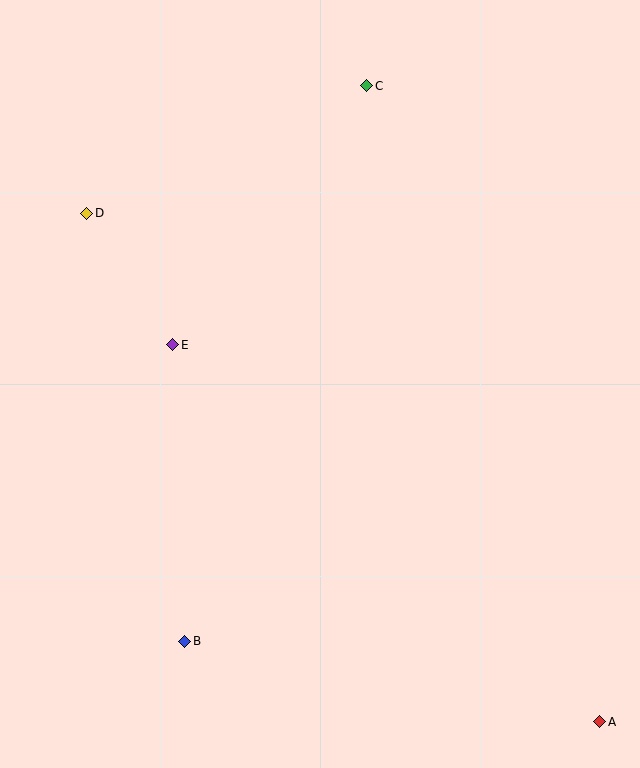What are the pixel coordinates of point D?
Point D is at (87, 213).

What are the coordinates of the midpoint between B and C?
The midpoint between B and C is at (276, 364).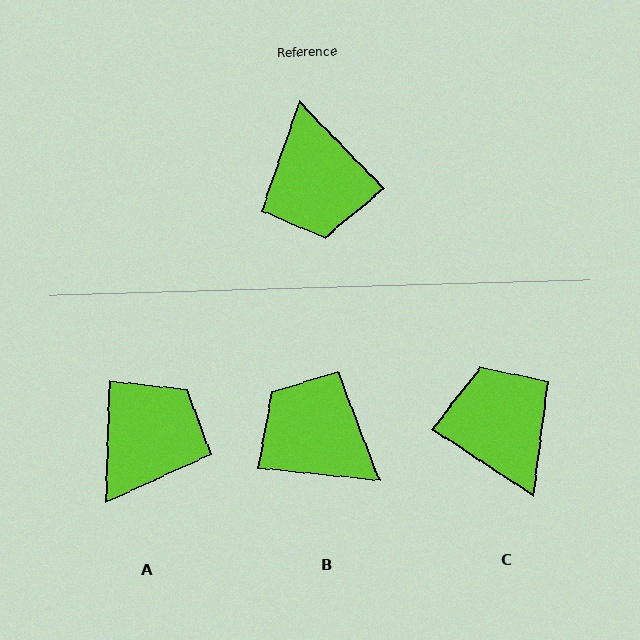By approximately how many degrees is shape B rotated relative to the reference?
Approximately 140 degrees clockwise.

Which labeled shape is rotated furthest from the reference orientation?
C, about 168 degrees away.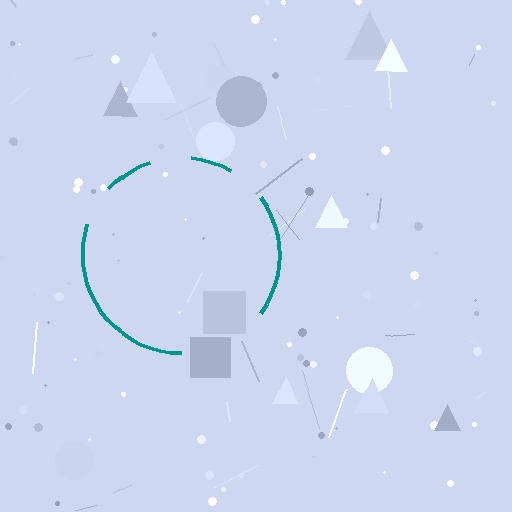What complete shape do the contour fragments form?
The contour fragments form a circle.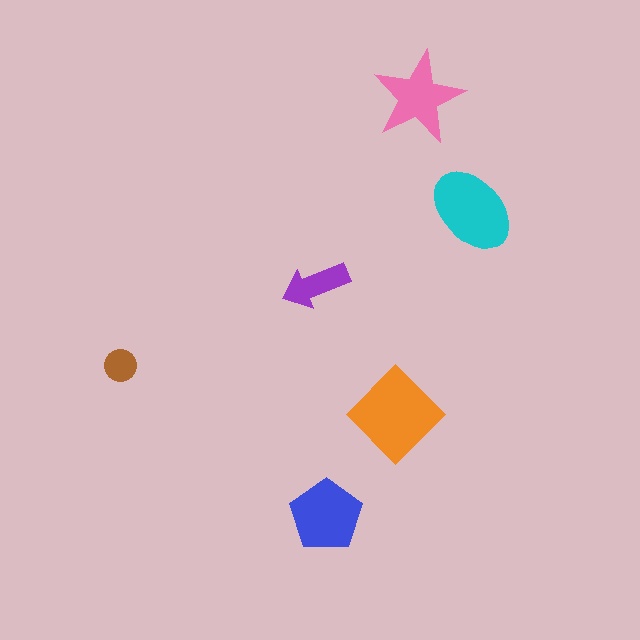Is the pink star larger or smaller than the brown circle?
Larger.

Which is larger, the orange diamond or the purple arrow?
The orange diamond.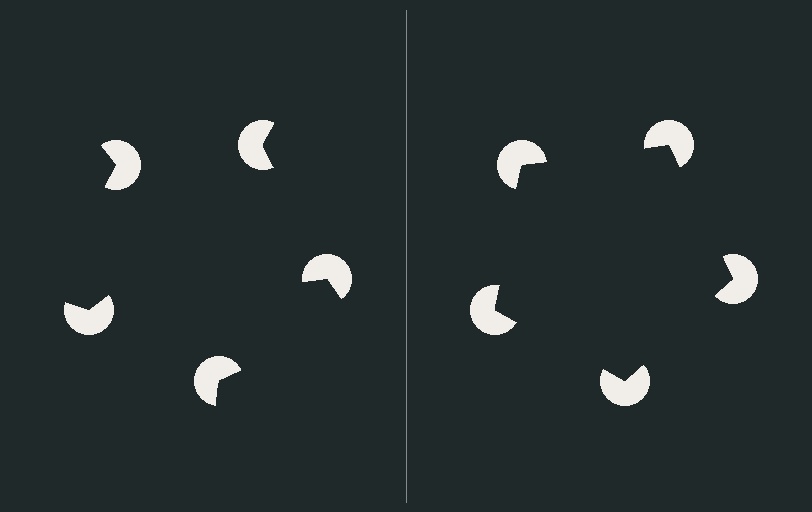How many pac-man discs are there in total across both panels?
10 — 5 on each side.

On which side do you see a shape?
An illusory pentagon appears on the right side. On the left side the wedge cuts are rotated, so no coherent shape forms.